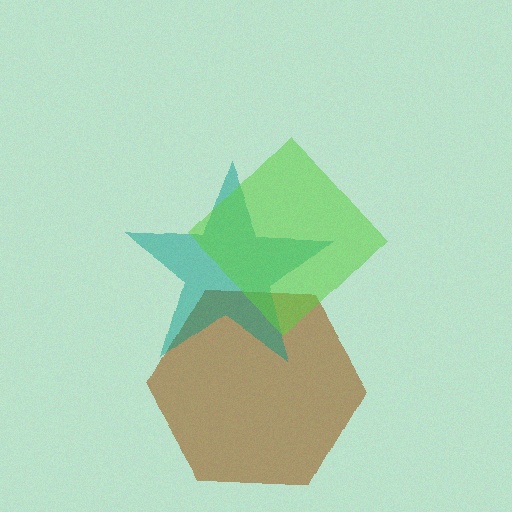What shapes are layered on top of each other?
The layered shapes are: a brown hexagon, a teal star, a lime diamond.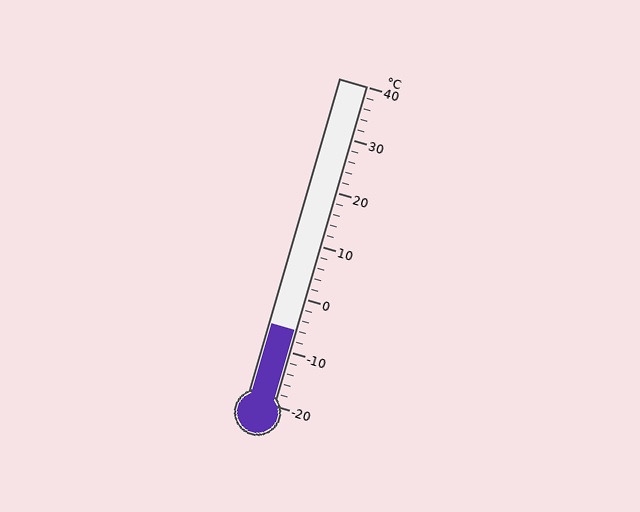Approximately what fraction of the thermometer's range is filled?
The thermometer is filled to approximately 25% of its range.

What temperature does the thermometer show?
The thermometer shows approximately -6°C.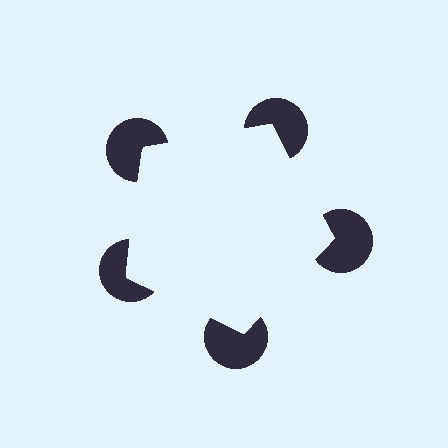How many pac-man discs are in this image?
There are 5 — one at each vertex of the illusory pentagon.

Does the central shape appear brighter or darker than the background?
It typically appears slightly brighter than the background, even though no actual brightness change is drawn.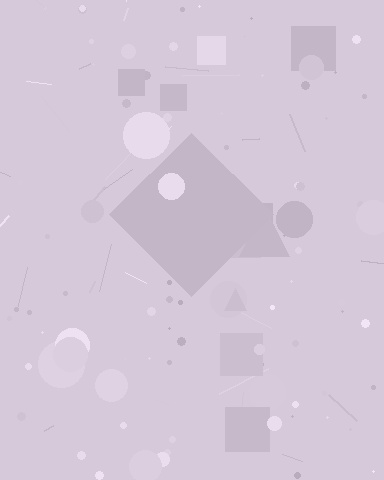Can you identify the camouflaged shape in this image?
The camouflaged shape is a diamond.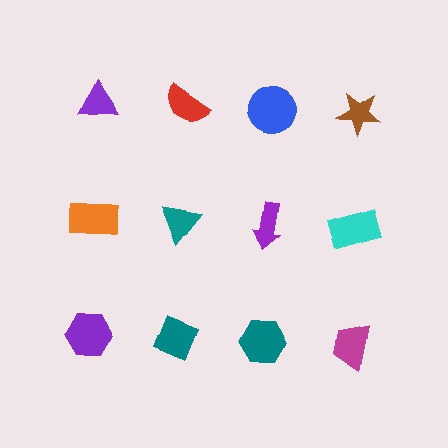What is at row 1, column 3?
A blue circle.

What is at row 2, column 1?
An orange rectangle.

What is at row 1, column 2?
A red semicircle.